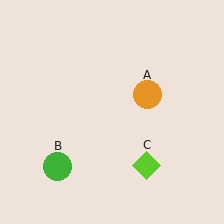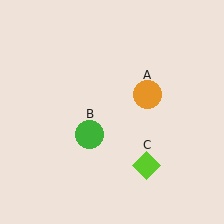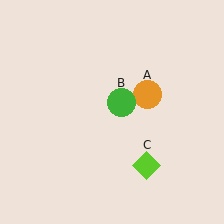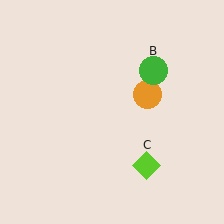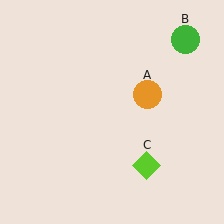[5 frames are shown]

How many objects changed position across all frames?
1 object changed position: green circle (object B).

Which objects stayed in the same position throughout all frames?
Orange circle (object A) and lime diamond (object C) remained stationary.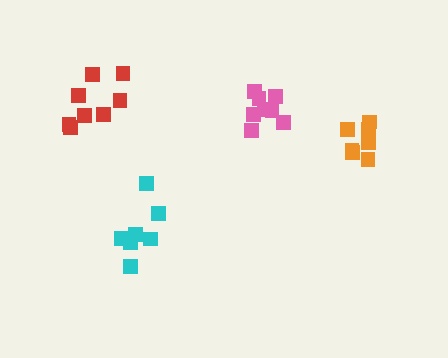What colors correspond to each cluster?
The clusters are colored: red, pink, orange, cyan.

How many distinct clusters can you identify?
There are 4 distinct clusters.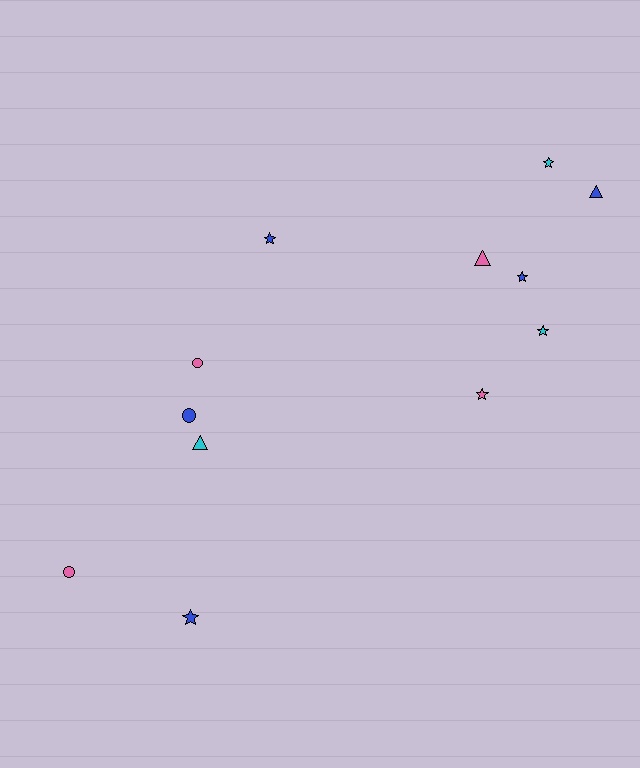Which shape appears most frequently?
Star, with 6 objects.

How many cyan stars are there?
There are 2 cyan stars.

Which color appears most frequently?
Blue, with 5 objects.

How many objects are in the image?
There are 12 objects.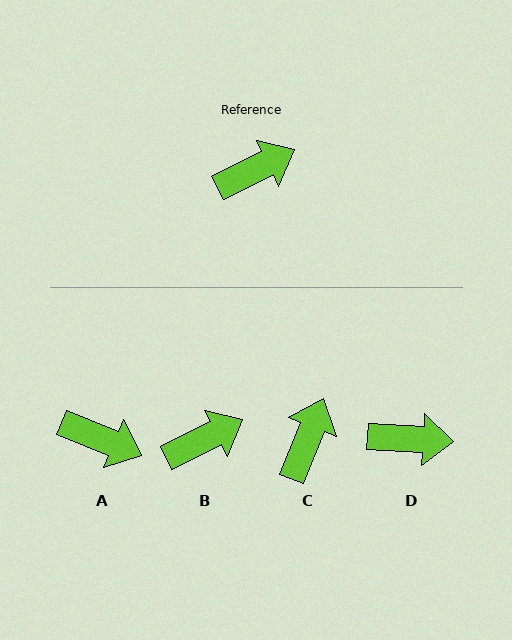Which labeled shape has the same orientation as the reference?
B.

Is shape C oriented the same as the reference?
No, it is off by about 42 degrees.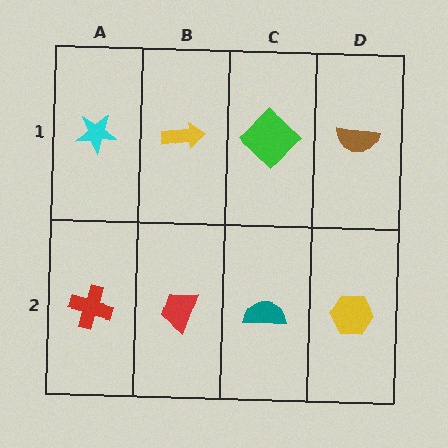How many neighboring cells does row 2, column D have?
2.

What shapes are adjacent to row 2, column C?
A green diamond (row 1, column C), a red trapezoid (row 2, column B), a yellow hexagon (row 2, column D).